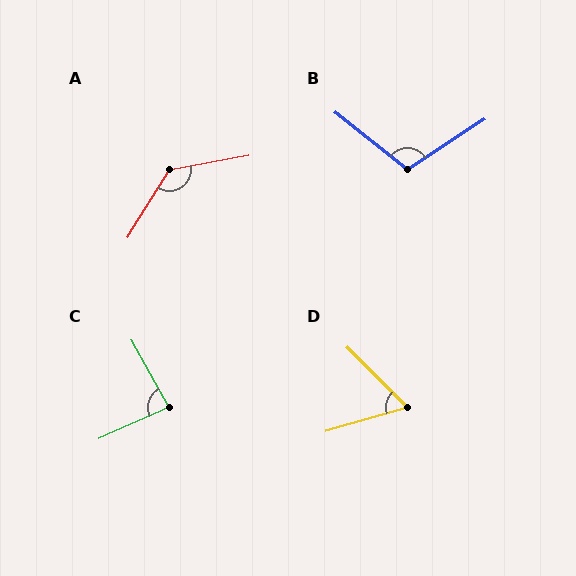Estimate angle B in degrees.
Approximately 108 degrees.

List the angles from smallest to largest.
D (61°), C (85°), B (108°), A (132°).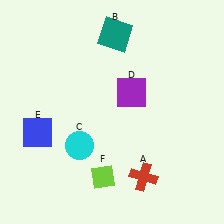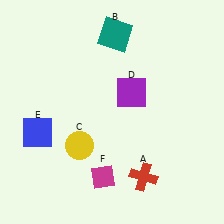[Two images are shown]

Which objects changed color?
C changed from cyan to yellow. F changed from lime to magenta.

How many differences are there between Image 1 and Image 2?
There are 2 differences between the two images.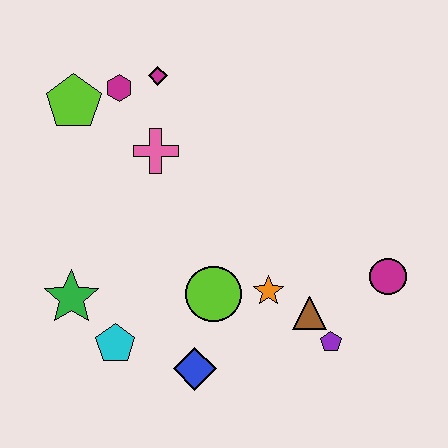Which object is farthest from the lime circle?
The lime pentagon is farthest from the lime circle.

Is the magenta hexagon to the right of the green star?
Yes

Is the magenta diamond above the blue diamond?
Yes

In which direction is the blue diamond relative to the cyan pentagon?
The blue diamond is to the right of the cyan pentagon.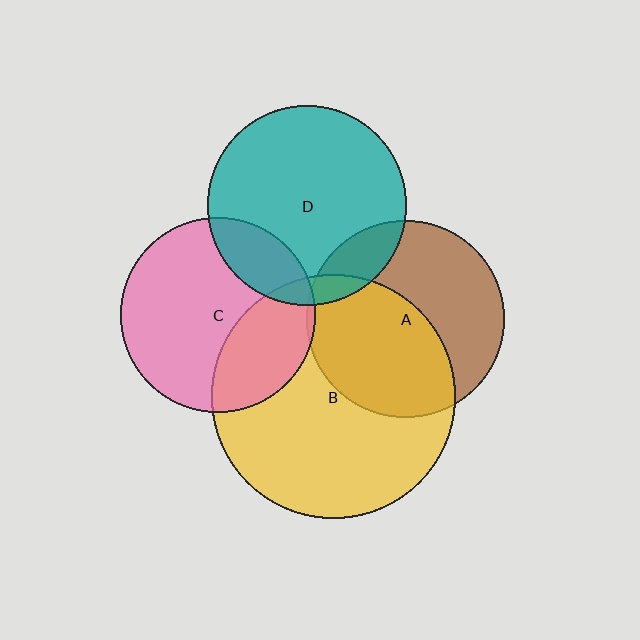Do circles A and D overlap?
Yes.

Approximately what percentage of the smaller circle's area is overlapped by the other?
Approximately 15%.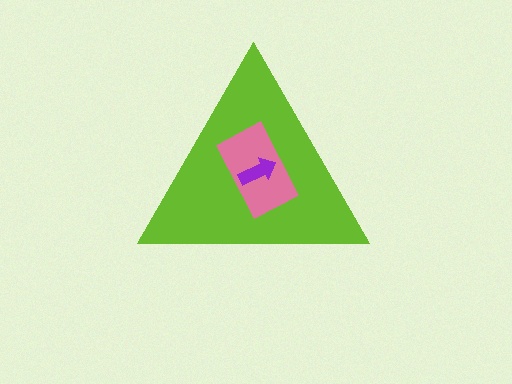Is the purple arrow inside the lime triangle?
Yes.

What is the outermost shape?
The lime triangle.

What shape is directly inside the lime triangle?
The pink rectangle.